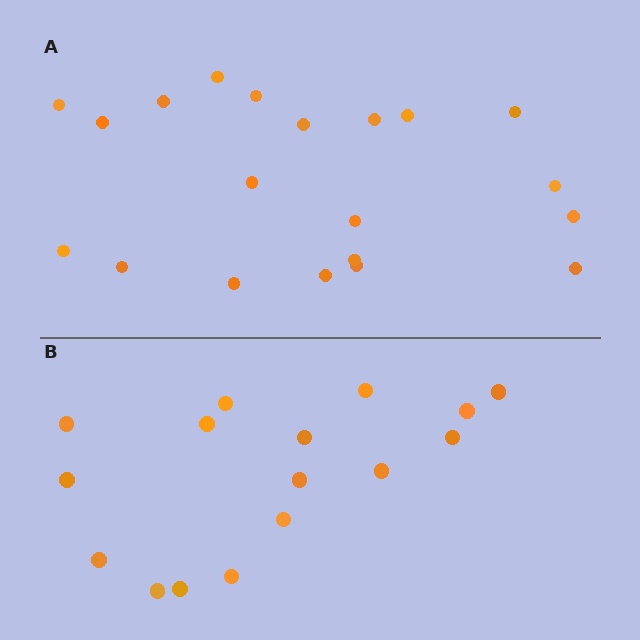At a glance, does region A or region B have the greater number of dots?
Region A (the top region) has more dots.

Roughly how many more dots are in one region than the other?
Region A has about 4 more dots than region B.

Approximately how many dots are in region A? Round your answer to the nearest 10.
About 20 dots.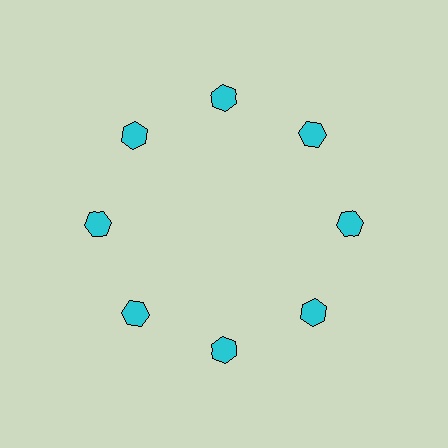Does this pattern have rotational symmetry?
Yes, this pattern has 8-fold rotational symmetry. It looks the same after rotating 45 degrees around the center.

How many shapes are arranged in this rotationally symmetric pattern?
There are 8 shapes, arranged in 8 groups of 1.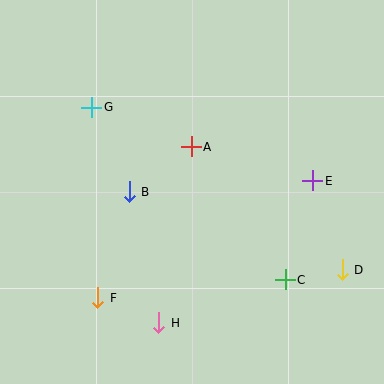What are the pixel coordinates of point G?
Point G is at (92, 107).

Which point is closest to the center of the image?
Point A at (191, 147) is closest to the center.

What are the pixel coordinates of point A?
Point A is at (191, 147).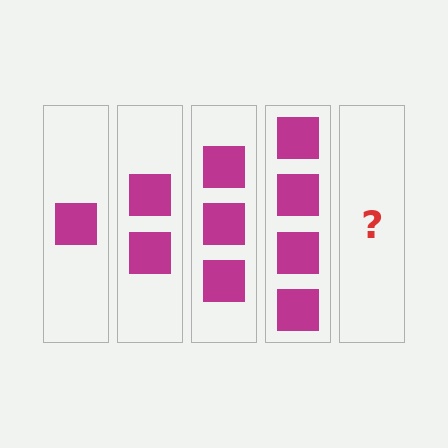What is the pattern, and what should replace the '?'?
The pattern is that each step adds one more square. The '?' should be 5 squares.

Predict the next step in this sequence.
The next step is 5 squares.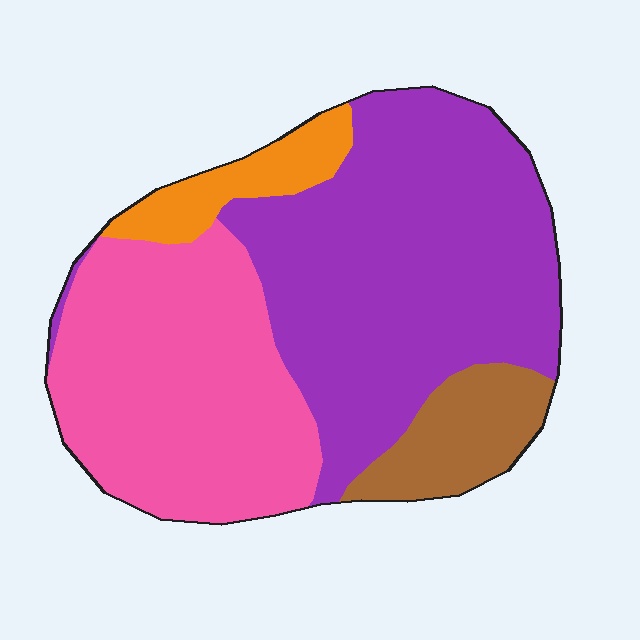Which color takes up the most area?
Purple, at roughly 50%.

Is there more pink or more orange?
Pink.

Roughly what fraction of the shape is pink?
Pink covers 35% of the shape.